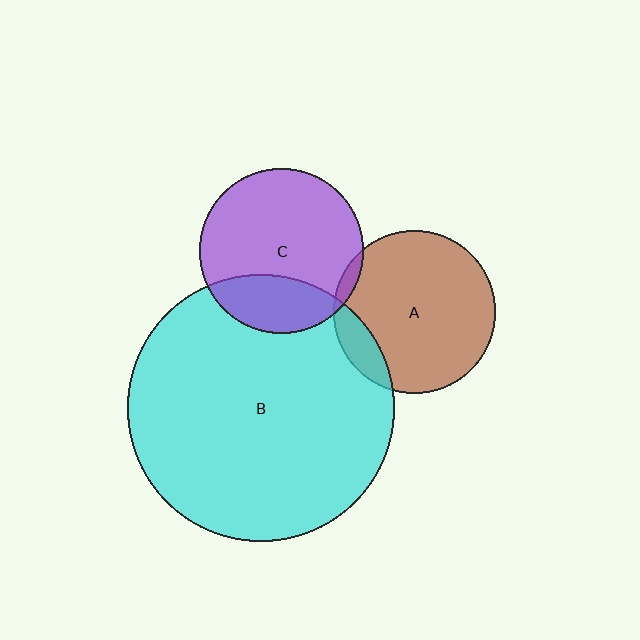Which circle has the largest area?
Circle B (cyan).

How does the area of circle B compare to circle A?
Approximately 2.7 times.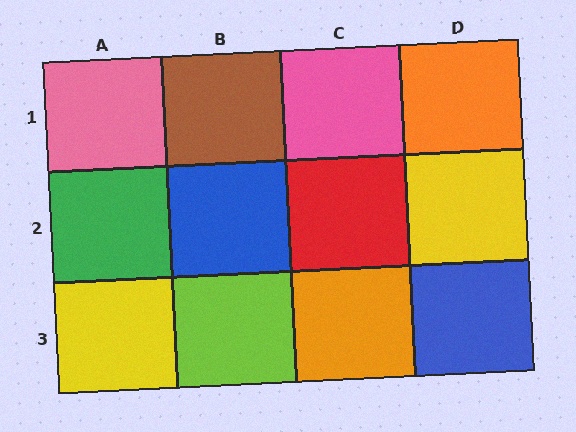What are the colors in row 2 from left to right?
Green, blue, red, yellow.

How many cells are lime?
1 cell is lime.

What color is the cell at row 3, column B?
Lime.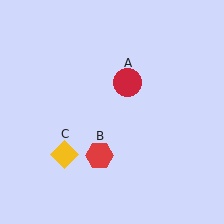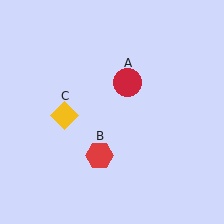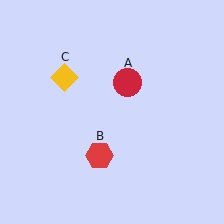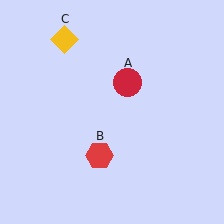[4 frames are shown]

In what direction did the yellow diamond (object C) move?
The yellow diamond (object C) moved up.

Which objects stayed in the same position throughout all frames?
Red circle (object A) and red hexagon (object B) remained stationary.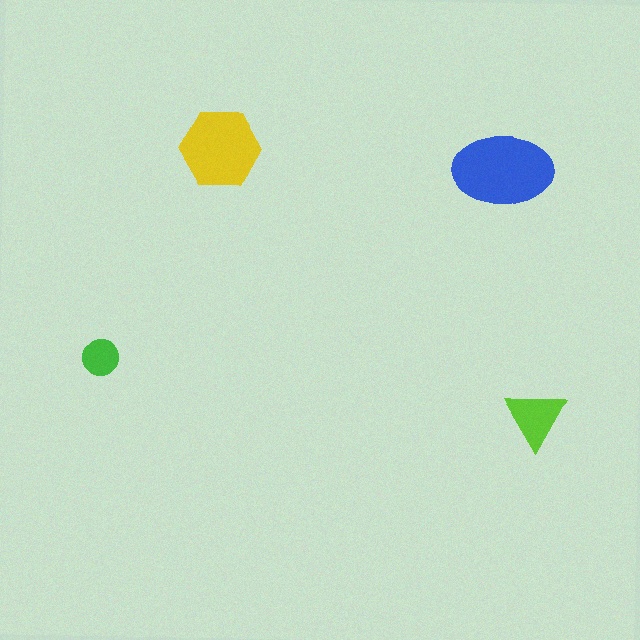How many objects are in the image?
There are 4 objects in the image.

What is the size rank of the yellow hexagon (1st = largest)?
2nd.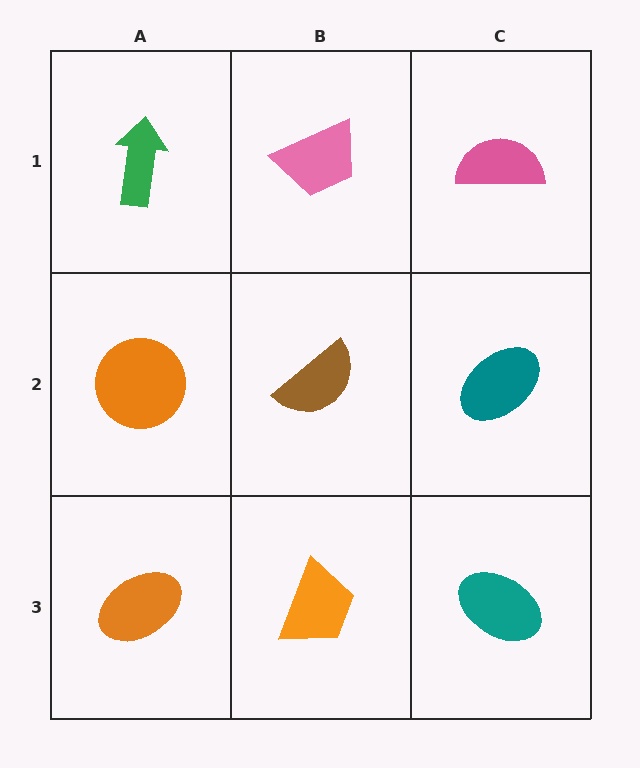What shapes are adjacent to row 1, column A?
An orange circle (row 2, column A), a pink trapezoid (row 1, column B).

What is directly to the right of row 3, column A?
An orange trapezoid.